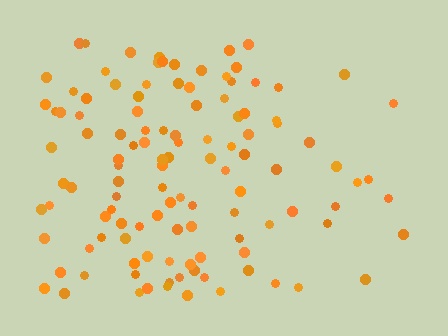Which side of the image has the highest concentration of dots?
The left.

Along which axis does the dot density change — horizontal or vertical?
Horizontal.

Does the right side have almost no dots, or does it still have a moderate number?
Still a moderate number, just noticeably fewer than the left.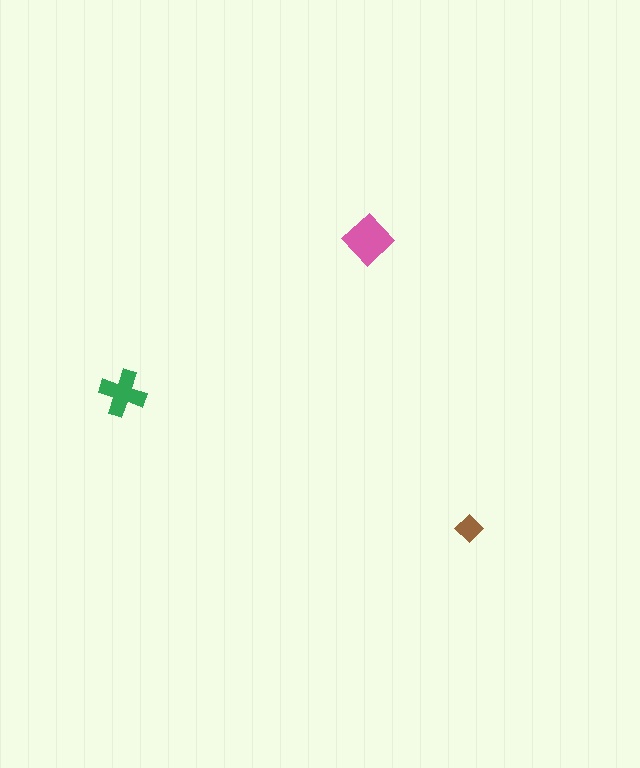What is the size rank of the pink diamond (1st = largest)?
1st.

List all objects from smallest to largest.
The brown diamond, the green cross, the pink diamond.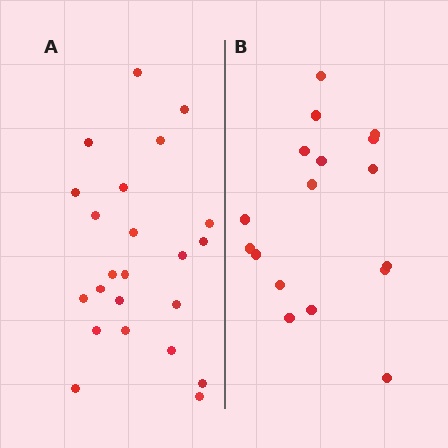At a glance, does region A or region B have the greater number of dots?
Region A (the left region) has more dots.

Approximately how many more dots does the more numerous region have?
Region A has about 6 more dots than region B.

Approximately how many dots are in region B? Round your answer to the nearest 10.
About 20 dots. (The exact count is 17, which rounds to 20.)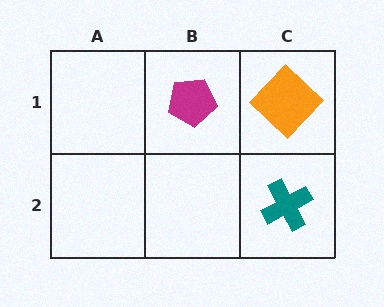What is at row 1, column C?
An orange diamond.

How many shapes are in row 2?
1 shape.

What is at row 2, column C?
A teal cross.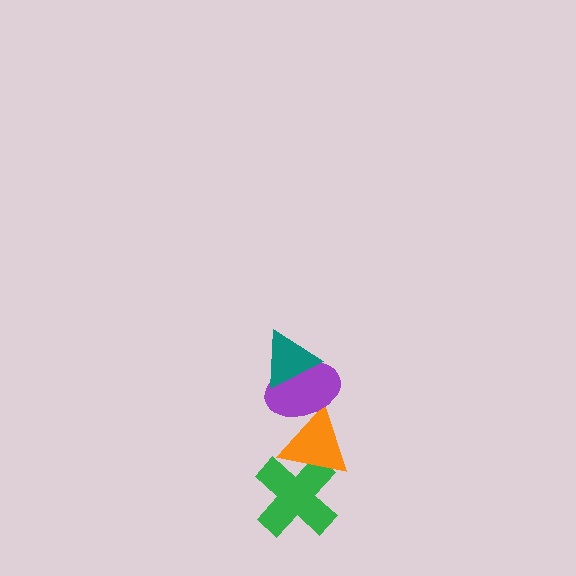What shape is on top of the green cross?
The orange triangle is on top of the green cross.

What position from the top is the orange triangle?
The orange triangle is 3rd from the top.